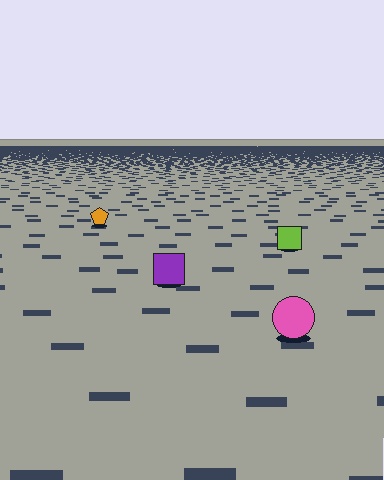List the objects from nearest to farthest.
From nearest to farthest: the pink circle, the purple square, the lime square, the orange pentagon.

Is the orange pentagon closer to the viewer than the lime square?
No. The lime square is closer — you can tell from the texture gradient: the ground texture is coarser near it.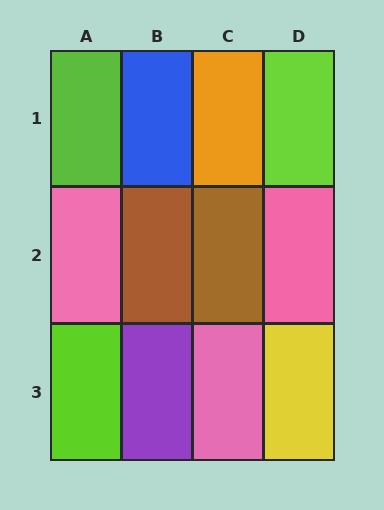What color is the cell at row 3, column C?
Pink.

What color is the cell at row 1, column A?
Lime.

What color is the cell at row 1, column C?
Orange.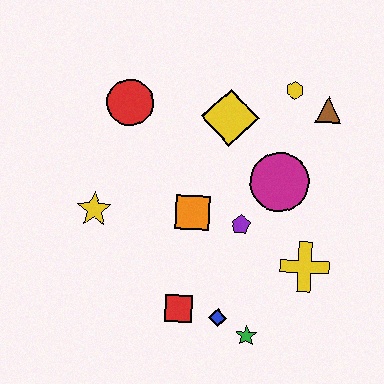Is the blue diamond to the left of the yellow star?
No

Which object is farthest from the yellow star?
The brown triangle is farthest from the yellow star.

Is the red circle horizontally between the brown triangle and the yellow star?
Yes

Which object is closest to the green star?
The blue diamond is closest to the green star.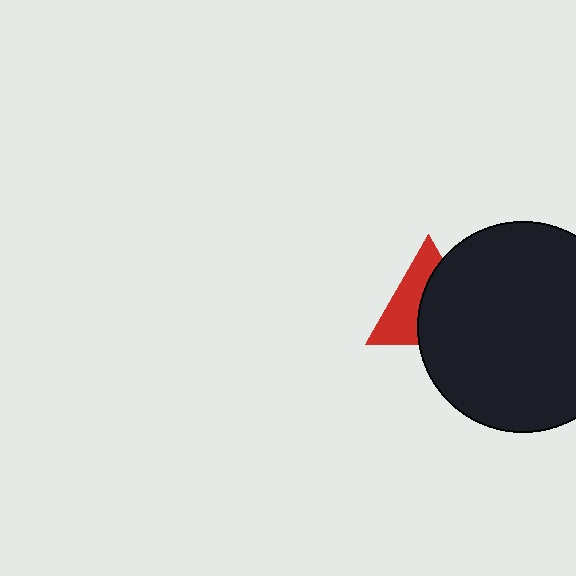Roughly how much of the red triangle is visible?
About half of it is visible (roughly 46%).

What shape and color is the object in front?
The object in front is a black circle.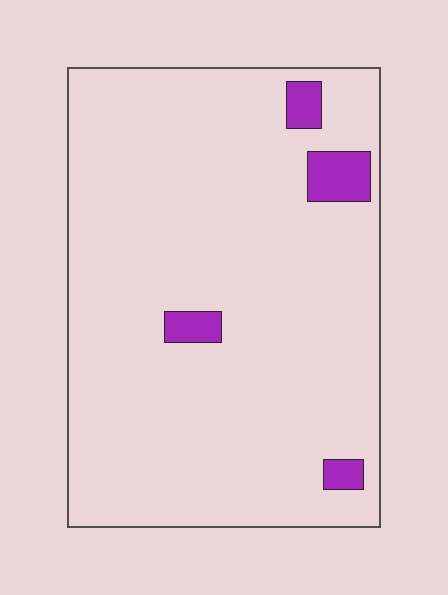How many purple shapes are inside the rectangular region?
4.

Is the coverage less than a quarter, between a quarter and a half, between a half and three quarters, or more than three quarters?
Less than a quarter.